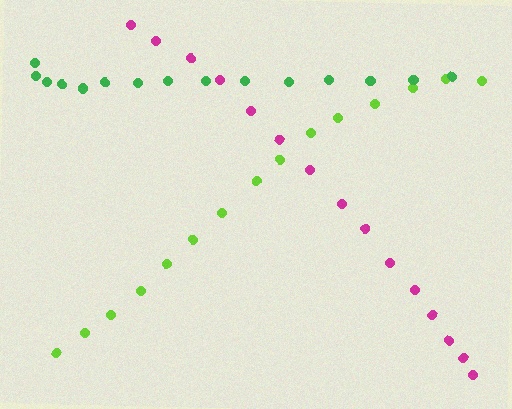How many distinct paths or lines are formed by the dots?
There are 3 distinct paths.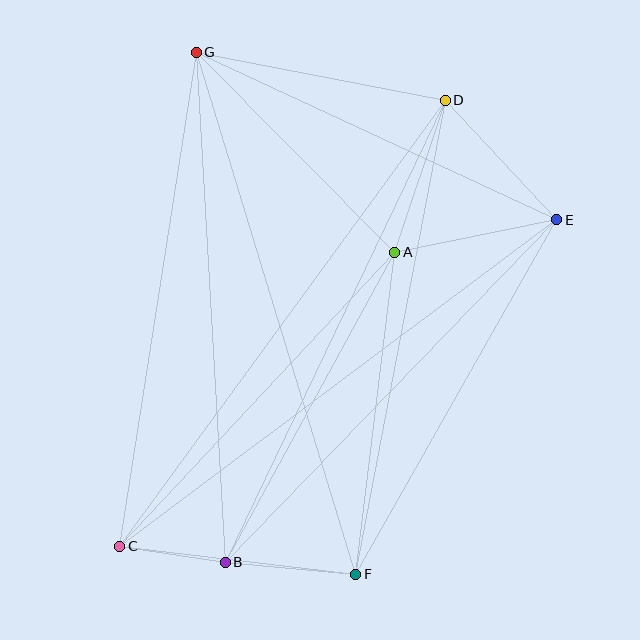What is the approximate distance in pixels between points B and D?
The distance between B and D is approximately 512 pixels.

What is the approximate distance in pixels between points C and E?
The distance between C and E is approximately 546 pixels.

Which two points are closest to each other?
Points B and C are closest to each other.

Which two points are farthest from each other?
Points C and D are farthest from each other.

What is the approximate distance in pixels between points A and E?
The distance between A and E is approximately 165 pixels.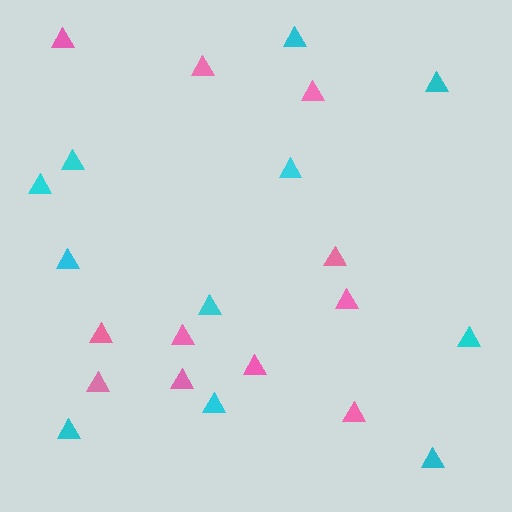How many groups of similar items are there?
There are 2 groups: one group of pink triangles (11) and one group of cyan triangles (11).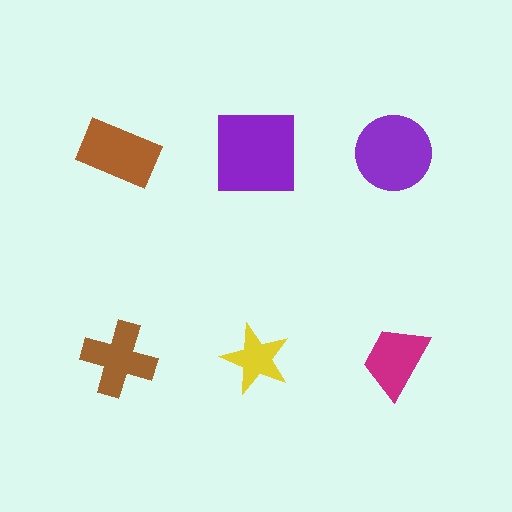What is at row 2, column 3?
A magenta trapezoid.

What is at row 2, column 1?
A brown cross.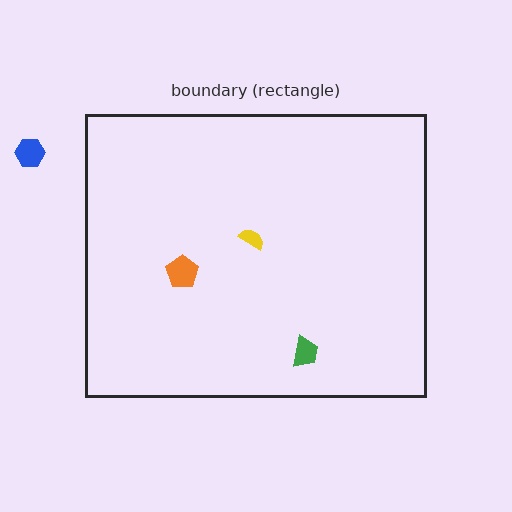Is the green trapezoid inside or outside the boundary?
Inside.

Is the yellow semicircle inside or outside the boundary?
Inside.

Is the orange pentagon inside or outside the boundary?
Inside.